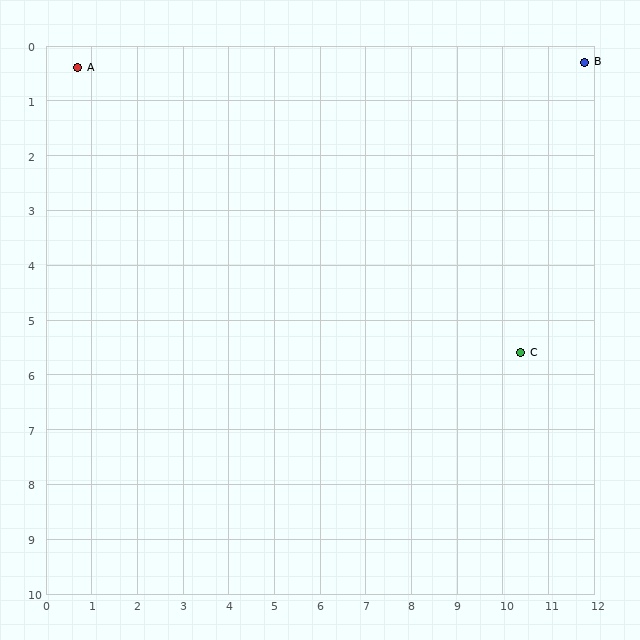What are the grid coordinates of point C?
Point C is at approximately (10.4, 5.6).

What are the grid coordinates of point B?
Point B is at approximately (11.8, 0.3).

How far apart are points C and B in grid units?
Points C and B are about 5.5 grid units apart.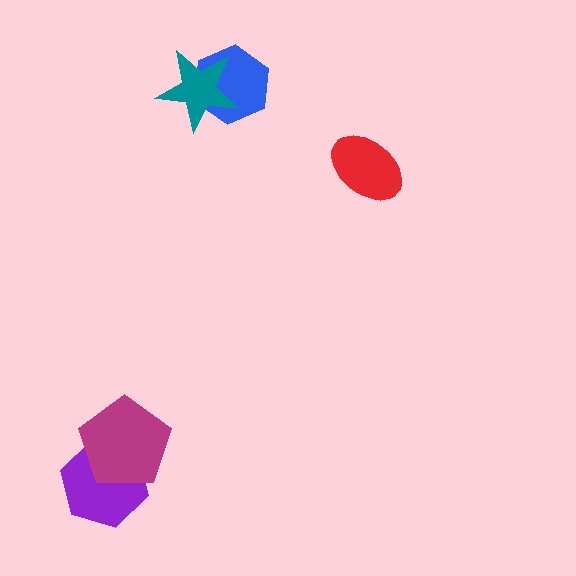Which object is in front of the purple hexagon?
The magenta pentagon is in front of the purple hexagon.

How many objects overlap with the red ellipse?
0 objects overlap with the red ellipse.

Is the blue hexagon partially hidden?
Yes, it is partially covered by another shape.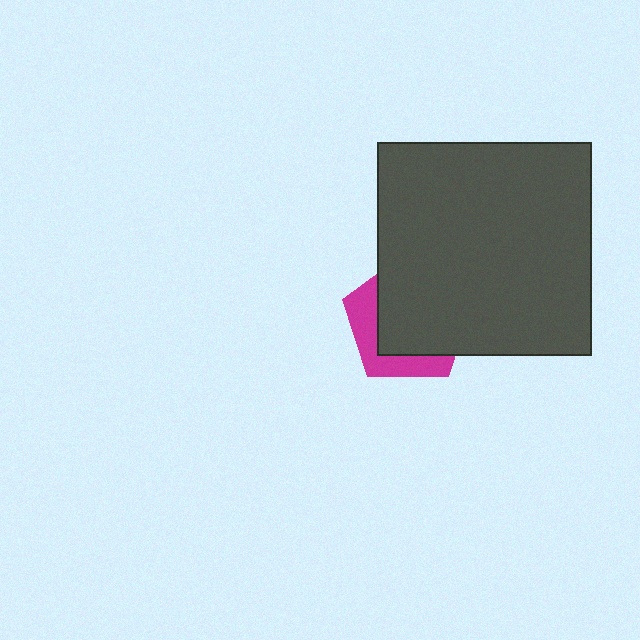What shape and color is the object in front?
The object in front is a dark gray square.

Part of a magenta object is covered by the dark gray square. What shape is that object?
It is a pentagon.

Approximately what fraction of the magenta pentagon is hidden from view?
Roughly 66% of the magenta pentagon is hidden behind the dark gray square.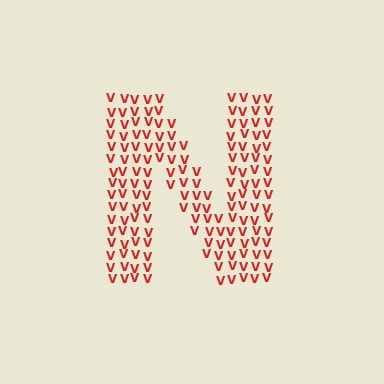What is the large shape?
The large shape is the letter N.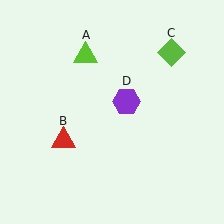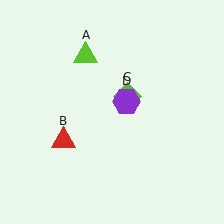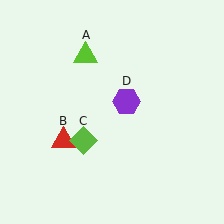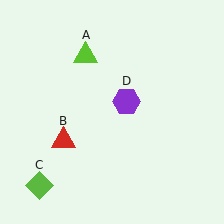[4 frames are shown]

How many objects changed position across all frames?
1 object changed position: lime diamond (object C).